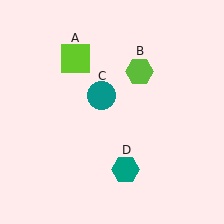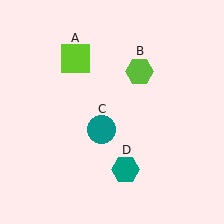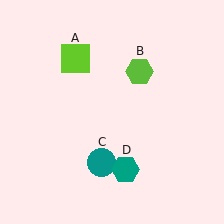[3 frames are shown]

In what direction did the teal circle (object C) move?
The teal circle (object C) moved down.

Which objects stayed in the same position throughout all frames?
Lime square (object A) and lime hexagon (object B) and teal hexagon (object D) remained stationary.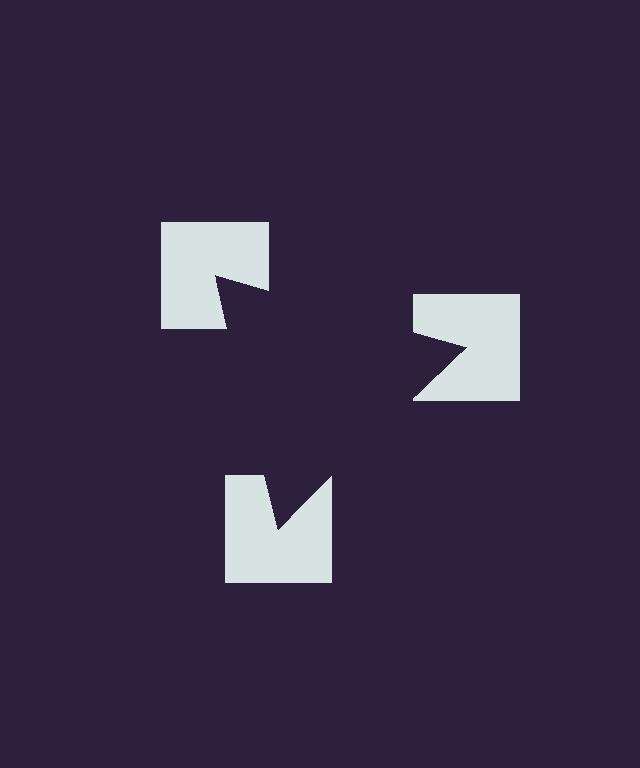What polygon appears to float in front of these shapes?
An illusory triangle — its edges are inferred from the aligned wedge cuts in the notched squares, not physically drawn.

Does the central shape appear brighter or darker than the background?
It typically appears slightly darker than the background, even though no actual brightness change is drawn.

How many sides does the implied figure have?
3 sides.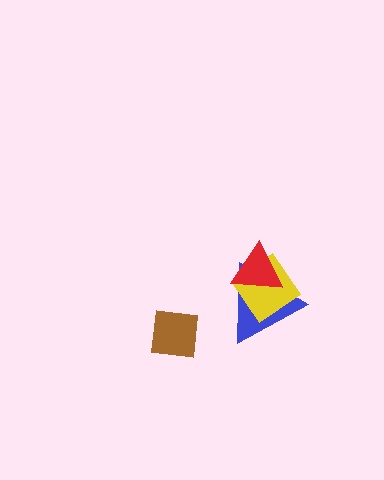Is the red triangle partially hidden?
No, no other shape covers it.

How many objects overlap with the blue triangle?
2 objects overlap with the blue triangle.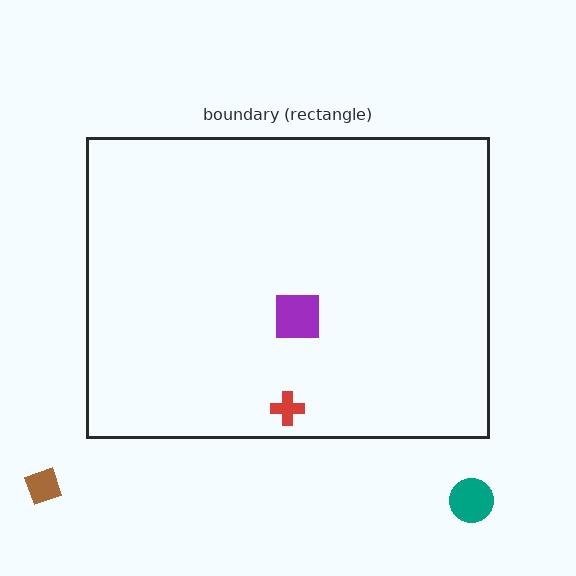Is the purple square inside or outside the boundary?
Inside.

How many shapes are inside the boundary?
2 inside, 2 outside.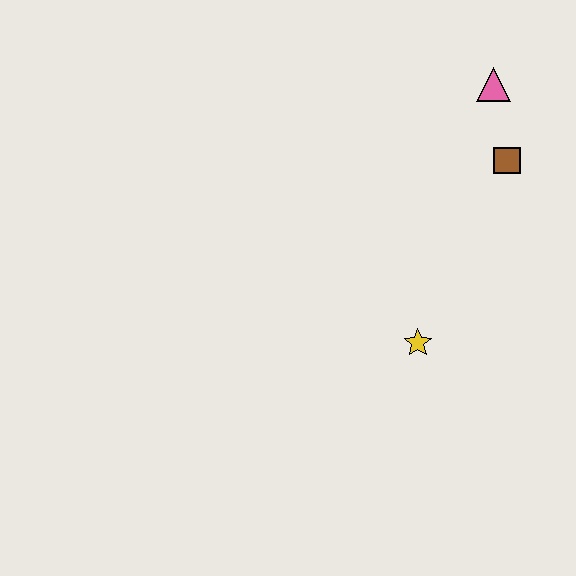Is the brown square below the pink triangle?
Yes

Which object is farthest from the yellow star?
The pink triangle is farthest from the yellow star.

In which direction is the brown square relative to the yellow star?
The brown square is above the yellow star.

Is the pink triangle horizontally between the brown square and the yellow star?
Yes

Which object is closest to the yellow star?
The brown square is closest to the yellow star.